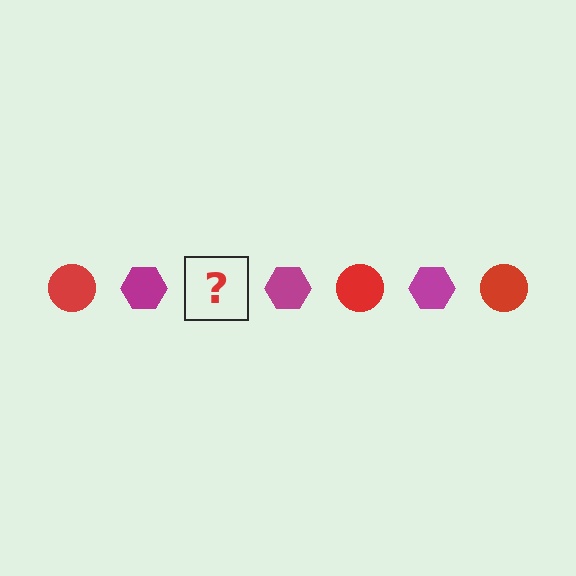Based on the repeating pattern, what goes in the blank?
The blank should be a red circle.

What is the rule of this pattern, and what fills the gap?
The rule is that the pattern alternates between red circle and magenta hexagon. The gap should be filled with a red circle.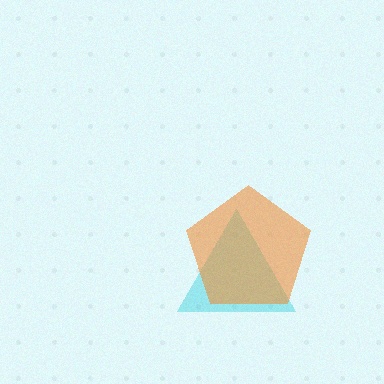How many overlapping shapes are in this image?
There are 2 overlapping shapes in the image.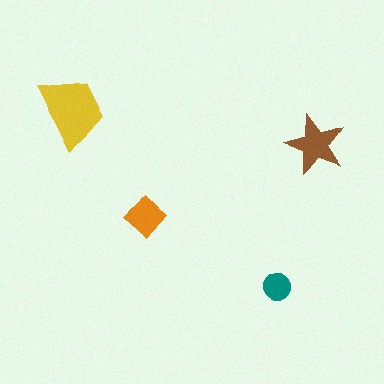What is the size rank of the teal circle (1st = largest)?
4th.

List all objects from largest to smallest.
The yellow trapezoid, the brown star, the orange diamond, the teal circle.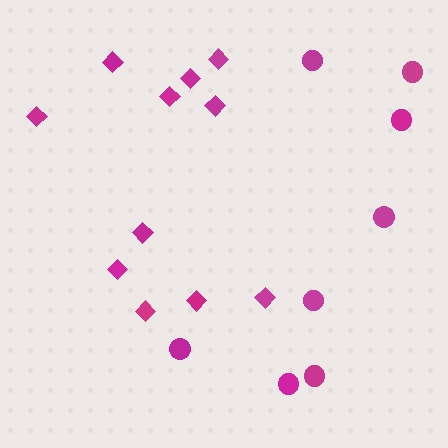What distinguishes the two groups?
There are 2 groups: one group of diamonds (11) and one group of circles (8).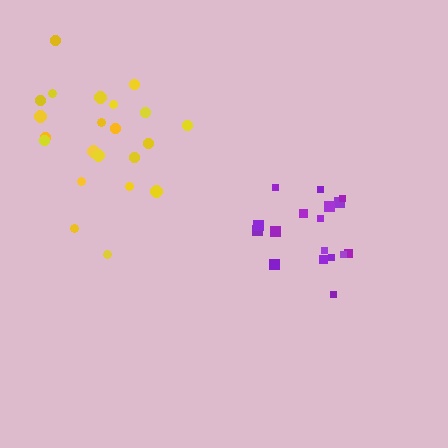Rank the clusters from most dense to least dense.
purple, yellow.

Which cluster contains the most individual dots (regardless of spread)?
Yellow (22).